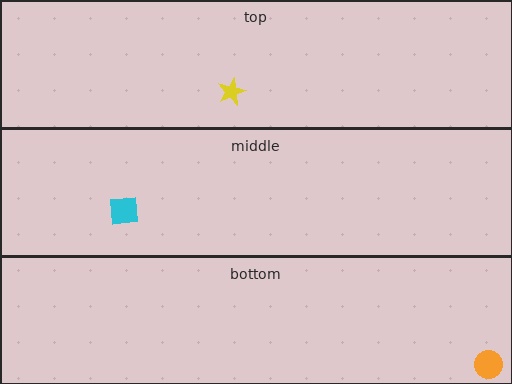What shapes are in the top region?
The yellow star.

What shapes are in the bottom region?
The orange circle.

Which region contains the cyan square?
The middle region.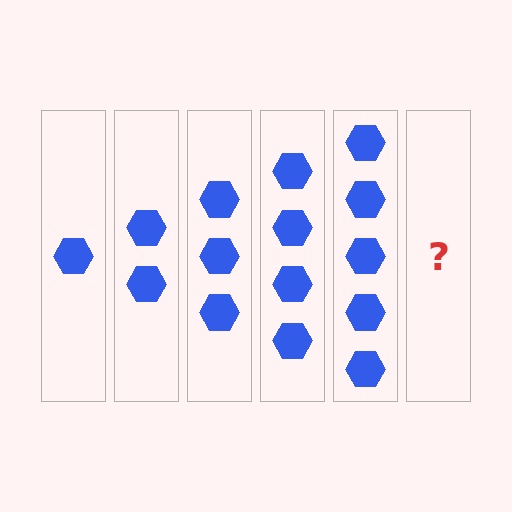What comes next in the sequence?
The next element should be 6 hexagons.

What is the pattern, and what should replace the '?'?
The pattern is that each step adds one more hexagon. The '?' should be 6 hexagons.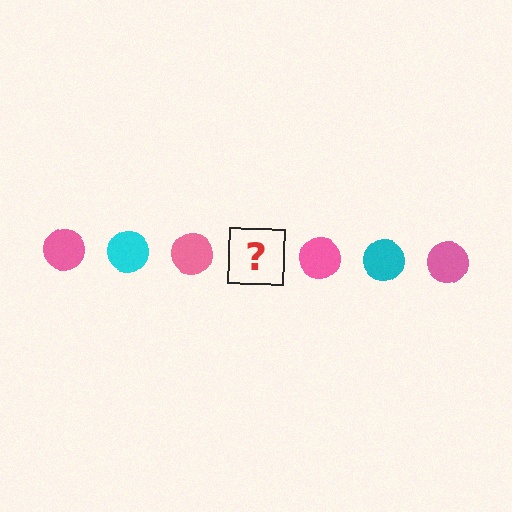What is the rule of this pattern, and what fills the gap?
The rule is that the pattern cycles through pink, cyan circles. The gap should be filled with a cyan circle.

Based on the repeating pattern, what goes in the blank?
The blank should be a cyan circle.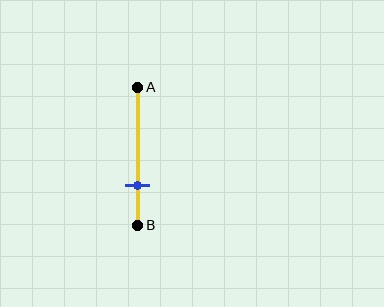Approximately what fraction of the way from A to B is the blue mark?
The blue mark is approximately 70% of the way from A to B.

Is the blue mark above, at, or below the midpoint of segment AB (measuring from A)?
The blue mark is below the midpoint of segment AB.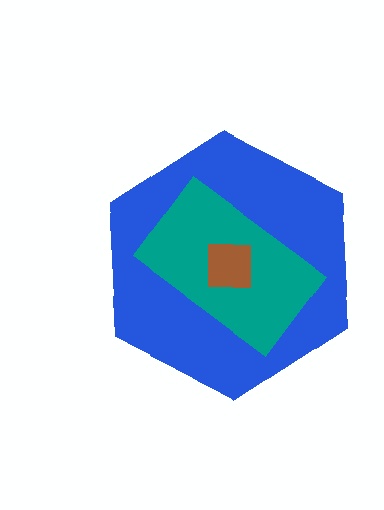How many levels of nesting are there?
3.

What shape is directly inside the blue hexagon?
The teal rectangle.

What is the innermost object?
The brown square.